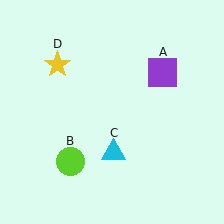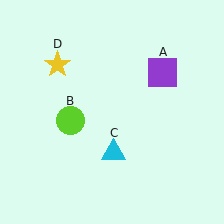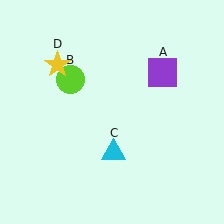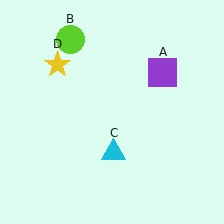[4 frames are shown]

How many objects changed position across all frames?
1 object changed position: lime circle (object B).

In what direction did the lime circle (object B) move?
The lime circle (object B) moved up.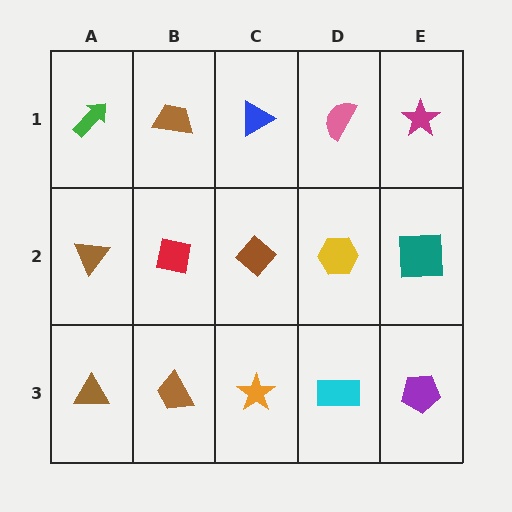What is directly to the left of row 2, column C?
A red square.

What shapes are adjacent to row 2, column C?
A blue triangle (row 1, column C), an orange star (row 3, column C), a red square (row 2, column B), a yellow hexagon (row 2, column D).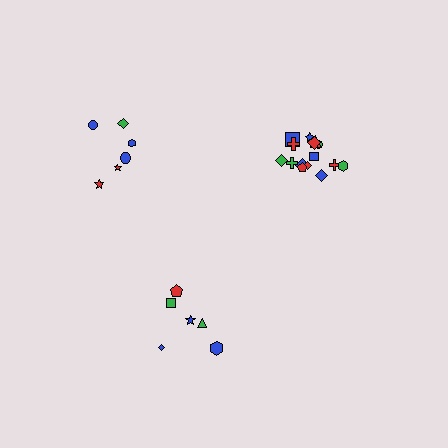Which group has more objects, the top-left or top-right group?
The top-right group.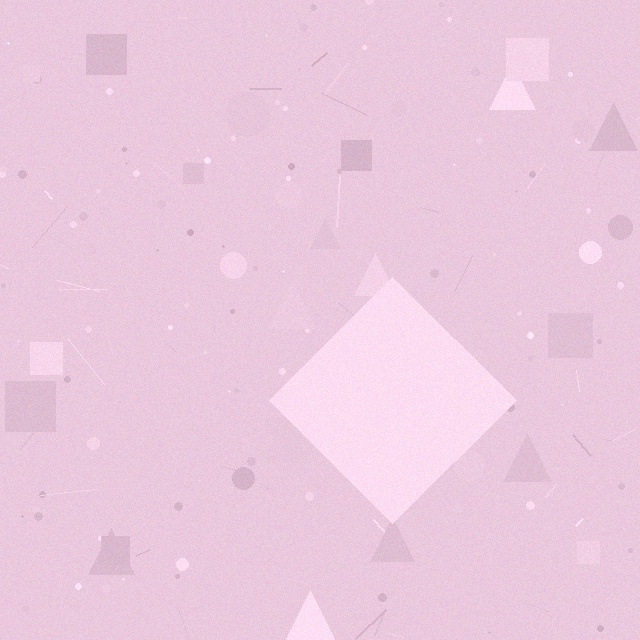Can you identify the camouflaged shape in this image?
The camouflaged shape is a diamond.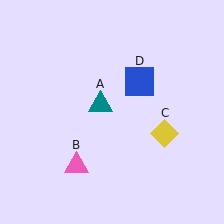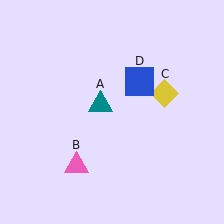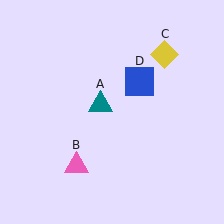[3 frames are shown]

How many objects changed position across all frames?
1 object changed position: yellow diamond (object C).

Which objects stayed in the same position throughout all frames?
Teal triangle (object A) and pink triangle (object B) and blue square (object D) remained stationary.